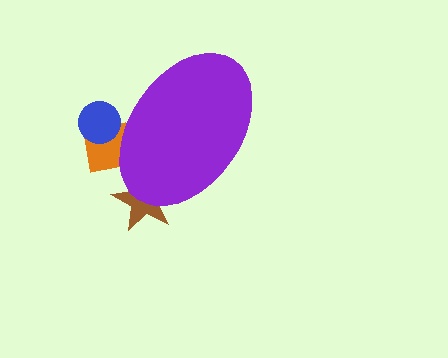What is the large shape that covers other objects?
A purple ellipse.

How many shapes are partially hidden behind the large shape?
3 shapes are partially hidden.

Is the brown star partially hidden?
Yes, the brown star is partially hidden behind the purple ellipse.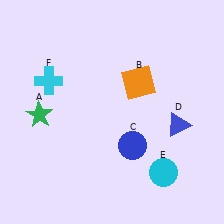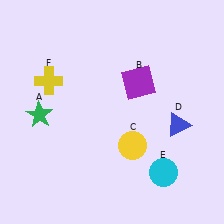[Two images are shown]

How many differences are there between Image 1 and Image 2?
There are 3 differences between the two images.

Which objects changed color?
B changed from orange to purple. C changed from blue to yellow. F changed from cyan to yellow.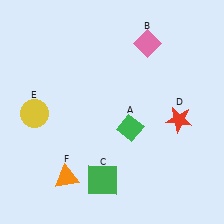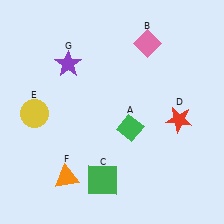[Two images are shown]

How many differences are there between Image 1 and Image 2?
There is 1 difference between the two images.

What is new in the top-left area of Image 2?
A purple star (G) was added in the top-left area of Image 2.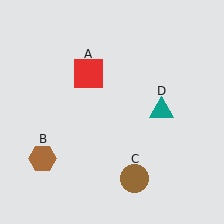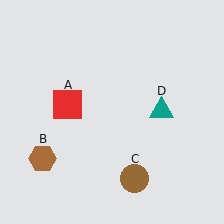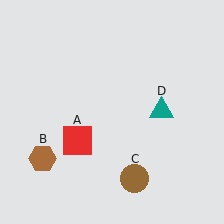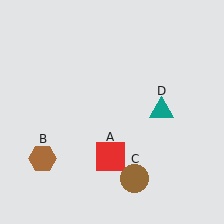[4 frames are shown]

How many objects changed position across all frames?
1 object changed position: red square (object A).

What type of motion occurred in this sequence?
The red square (object A) rotated counterclockwise around the center of the scene.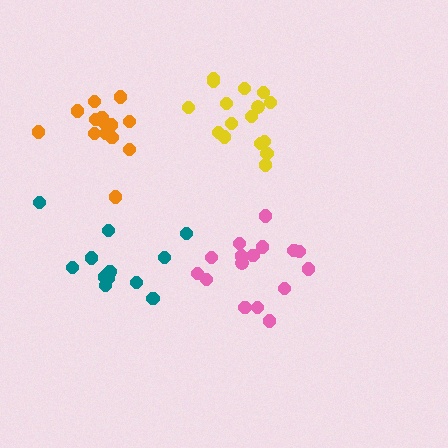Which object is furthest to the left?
The orange cluster is leftmost.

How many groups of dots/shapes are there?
There are 4 groups.